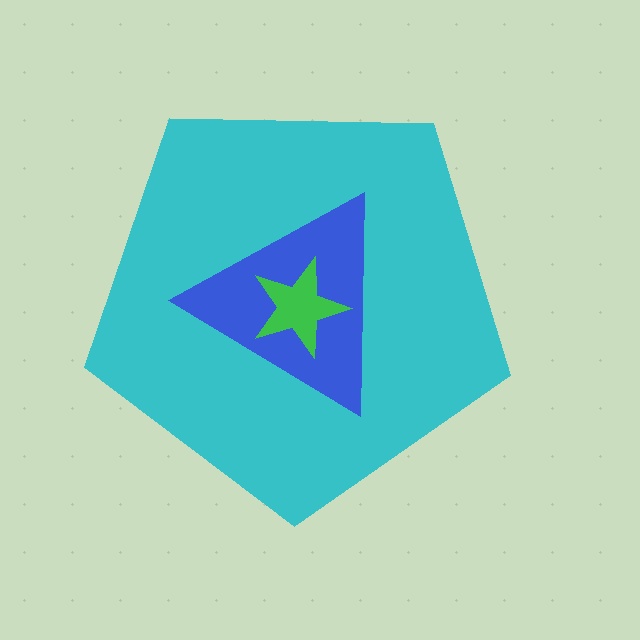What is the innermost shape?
The green star.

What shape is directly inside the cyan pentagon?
The blue triangle.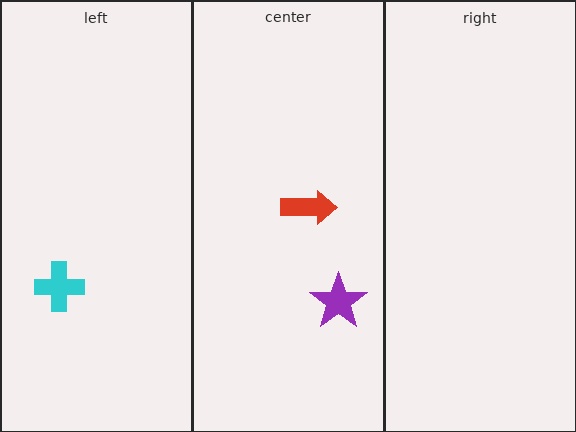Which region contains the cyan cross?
The left region.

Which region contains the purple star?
The center region.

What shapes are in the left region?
The cyan cross.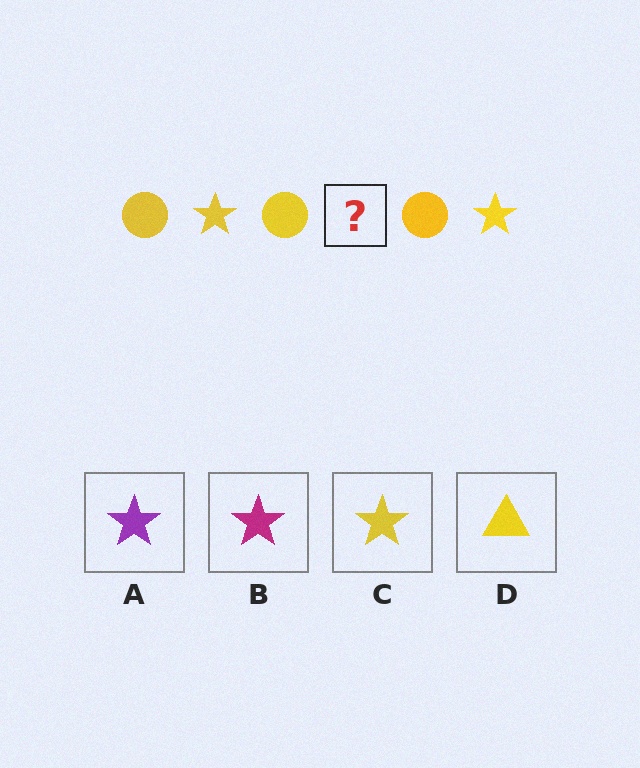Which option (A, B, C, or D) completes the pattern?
C.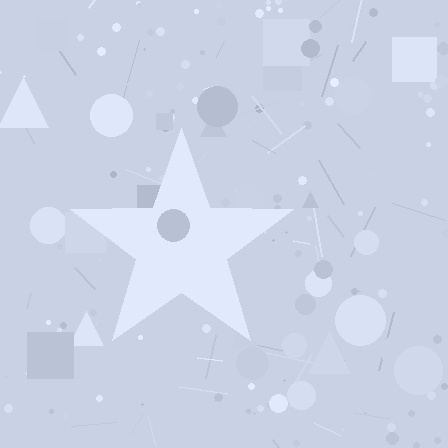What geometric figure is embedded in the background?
A star is embedded in the background.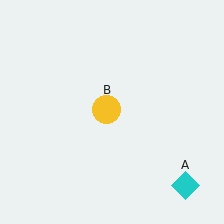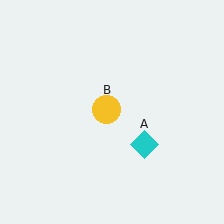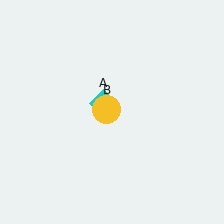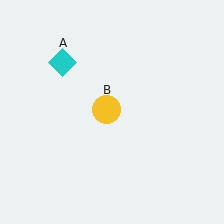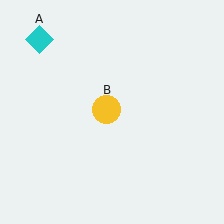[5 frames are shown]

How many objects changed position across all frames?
1 object changed position: cyan diamond (object A).